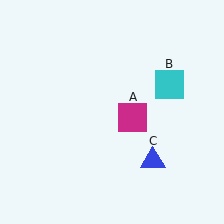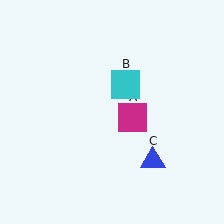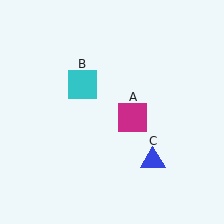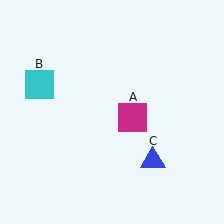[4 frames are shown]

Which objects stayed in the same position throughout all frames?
Magenta square (object A) and blue triangle (object C) remained stationary.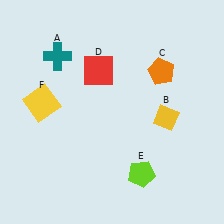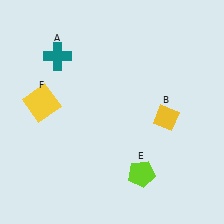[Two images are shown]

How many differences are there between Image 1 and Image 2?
There are 2 differences between the two images.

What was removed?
The orange pentagon (C), the red square (D) were removed in Image 2.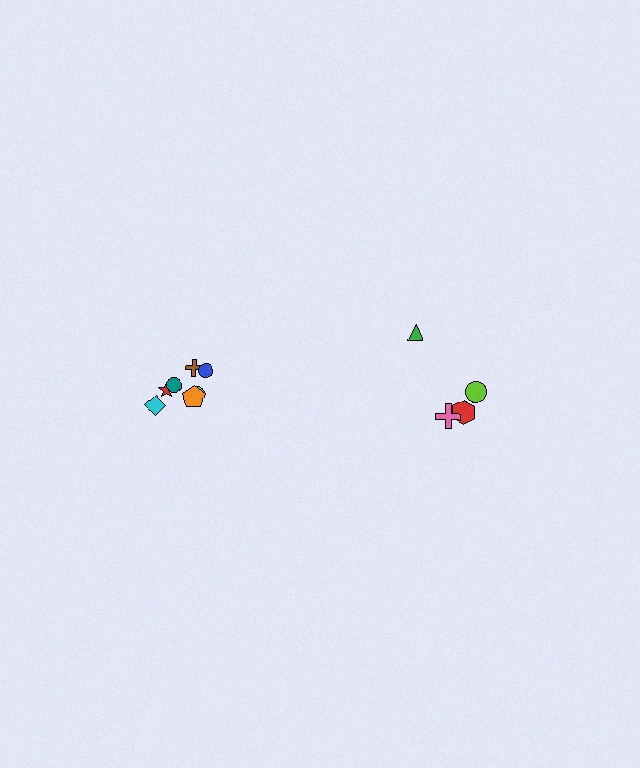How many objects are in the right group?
There are 5 objects.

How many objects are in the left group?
There are 7 objects.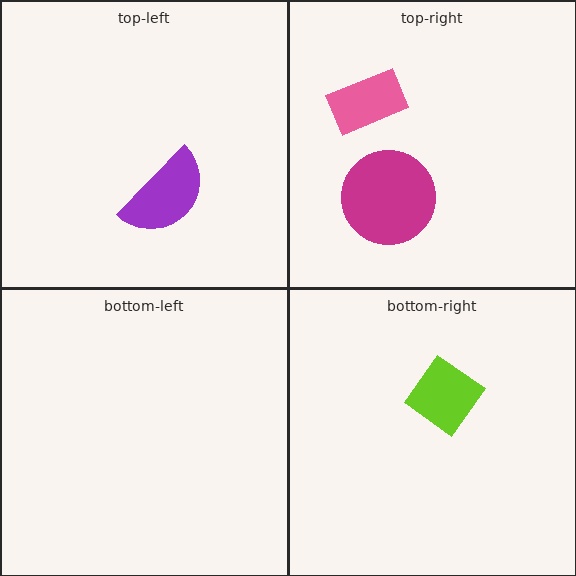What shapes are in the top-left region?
The purple semicircle.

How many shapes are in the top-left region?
1.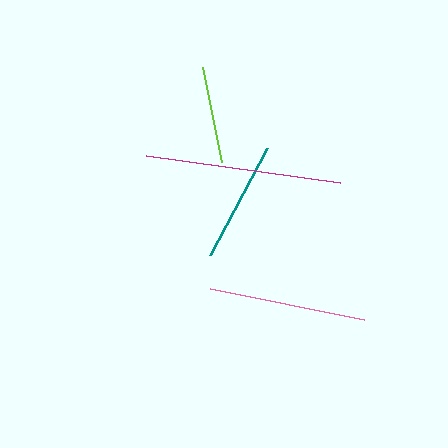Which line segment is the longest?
The magenta line is the longest at approximately 196 pixels.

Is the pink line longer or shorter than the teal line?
The pink line is longer than the teal line.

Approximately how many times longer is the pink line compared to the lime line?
The pink line is approximately 1.6 times the length of the lime line.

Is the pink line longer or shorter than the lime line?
The pink line is longer than the lime line.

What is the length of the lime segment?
The lime segment is approximately 96 pixels long.